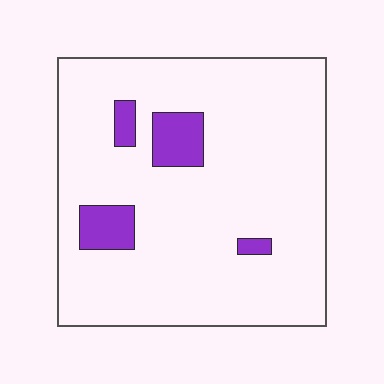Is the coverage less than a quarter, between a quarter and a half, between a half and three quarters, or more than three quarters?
Less than a quarter.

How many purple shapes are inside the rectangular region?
4.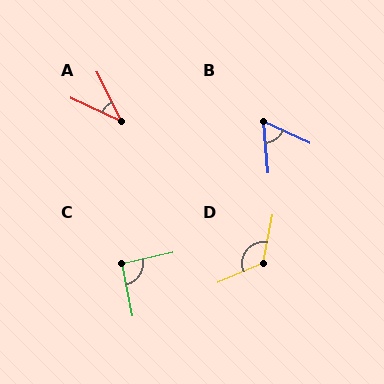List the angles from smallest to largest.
A (40°), B (61°), C (91°), D (124°).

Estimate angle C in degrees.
Approximately 91 degrees.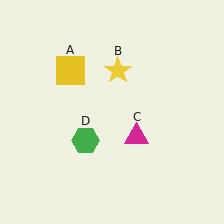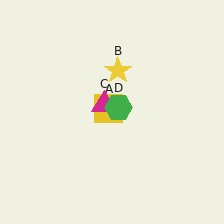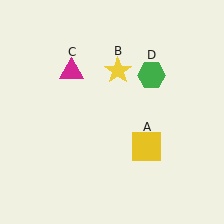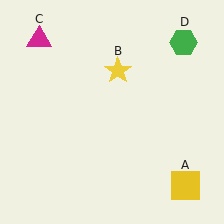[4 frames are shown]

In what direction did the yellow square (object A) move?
The yellow square (object A) moved down and to the right.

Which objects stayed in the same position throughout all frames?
Yellow star (object B) remained stationary.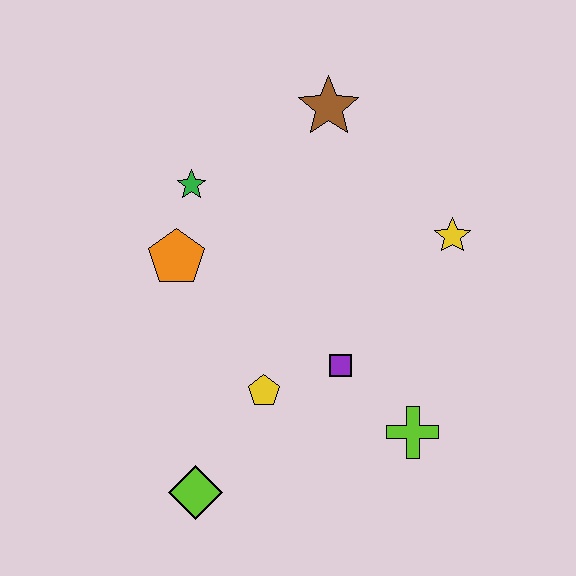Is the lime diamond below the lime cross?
Yes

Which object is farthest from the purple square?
The brown star is farthest from the purple square.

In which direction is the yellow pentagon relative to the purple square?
The yellow pentagon is to the left of the purple square.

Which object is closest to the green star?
The orange pentagon is closest to the green star.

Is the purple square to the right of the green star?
Yes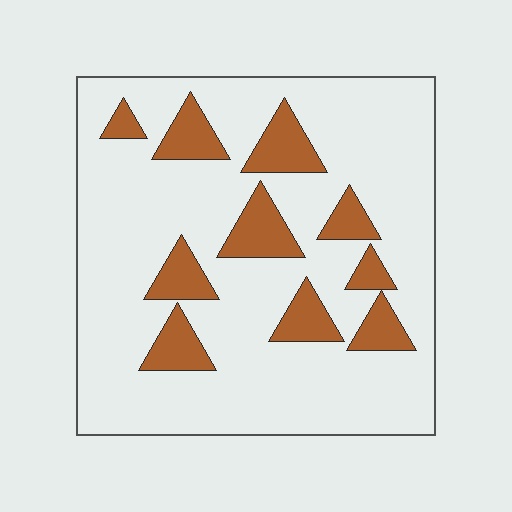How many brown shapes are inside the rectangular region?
10.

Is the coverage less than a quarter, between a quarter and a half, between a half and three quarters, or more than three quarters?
Less than a quarter.